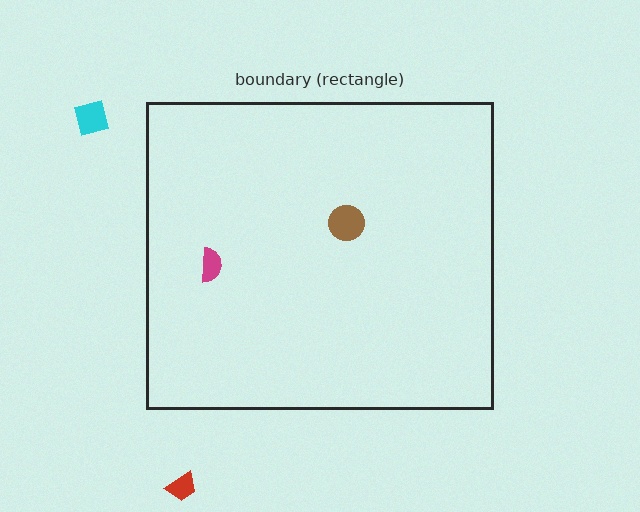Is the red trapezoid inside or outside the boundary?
Outside.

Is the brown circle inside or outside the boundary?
Inside.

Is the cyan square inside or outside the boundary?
Outside.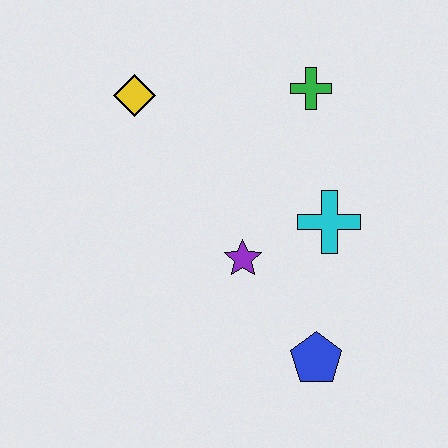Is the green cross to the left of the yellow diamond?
No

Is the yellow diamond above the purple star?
Yes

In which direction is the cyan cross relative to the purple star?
The cyan cross is to the right of the purple star.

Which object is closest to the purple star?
The cyan cross is closest to the purple star.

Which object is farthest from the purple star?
The yellow diamond is farthest from the purple star.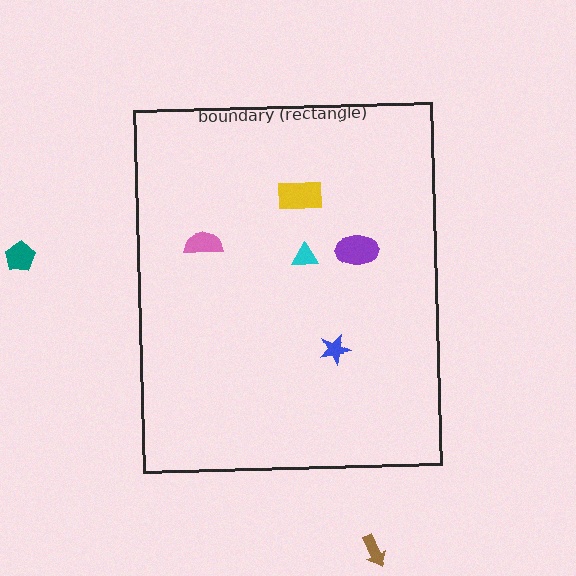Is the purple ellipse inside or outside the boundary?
Inside.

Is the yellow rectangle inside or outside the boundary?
Inside.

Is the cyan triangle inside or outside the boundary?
Inside.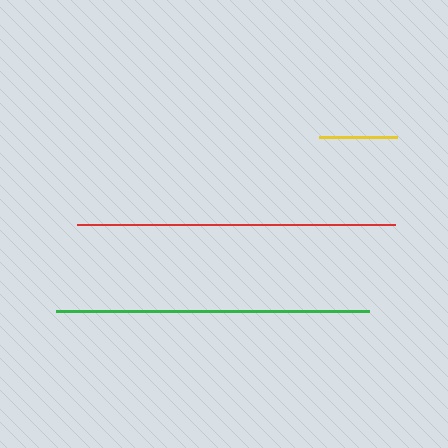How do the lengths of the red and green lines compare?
The red and green lines are approximately the same length.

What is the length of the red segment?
The red segment is approximately 318 pixels long.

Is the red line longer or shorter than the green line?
The red line is longer than the green line.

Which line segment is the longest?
The red line is the longest at approximately 318 pixels.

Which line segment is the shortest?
The yellow line is the shortest at approximately 78 pixels.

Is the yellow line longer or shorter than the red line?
The red line is longer than the yellow line.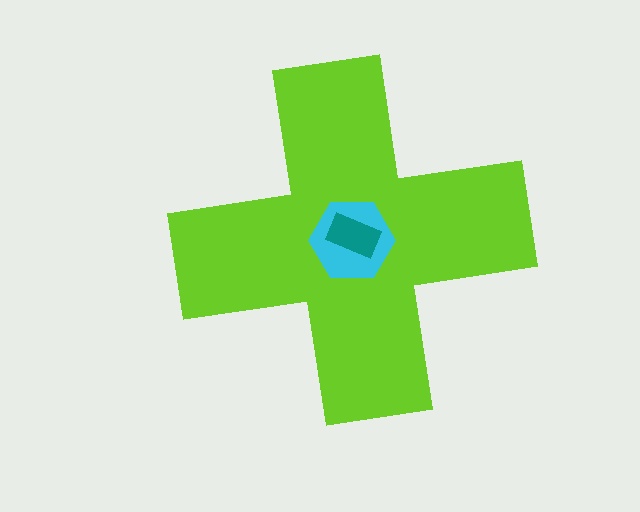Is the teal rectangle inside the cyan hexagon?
Yes.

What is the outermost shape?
The lime cross.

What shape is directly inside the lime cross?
The cyan hexagon.